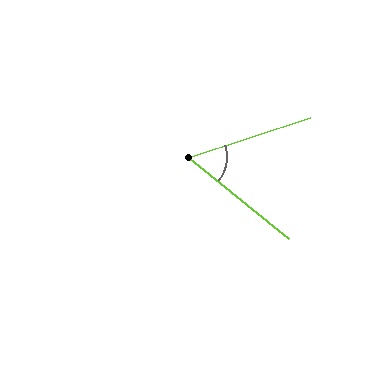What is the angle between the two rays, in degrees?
Approximately 57 degrees.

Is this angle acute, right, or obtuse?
It is acute.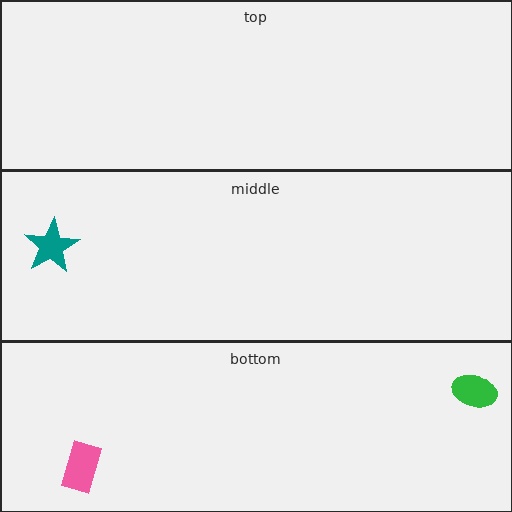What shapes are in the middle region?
The teal star.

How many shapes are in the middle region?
1.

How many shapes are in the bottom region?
2.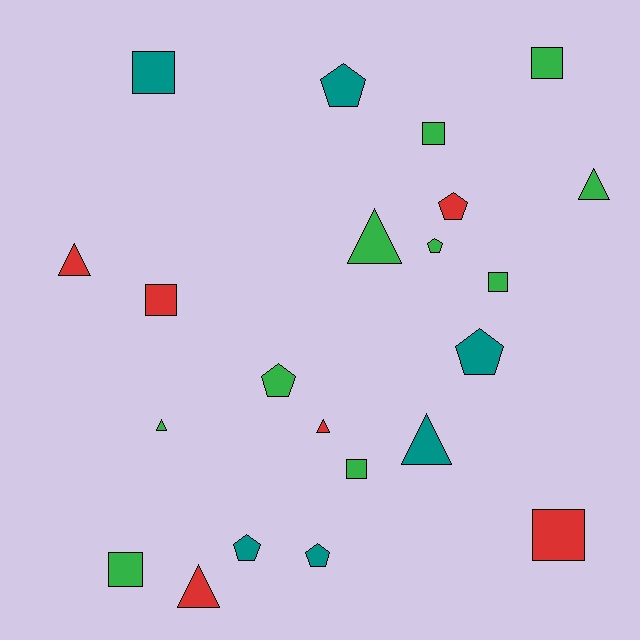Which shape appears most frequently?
Square, with 8 objects.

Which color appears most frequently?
Green, with 10 objects.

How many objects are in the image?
There are 22 objects.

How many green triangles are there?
There are 3 green triangles.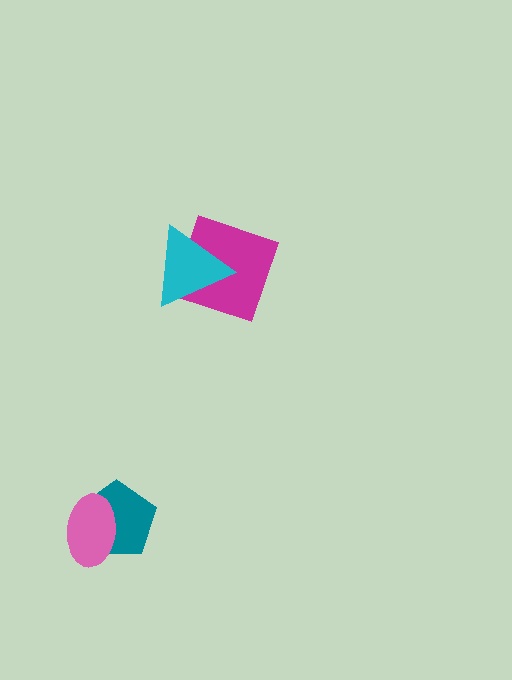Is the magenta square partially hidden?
Yes, it is partially covered by another shape.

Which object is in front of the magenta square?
The cyan triangle is in front of the magenta square.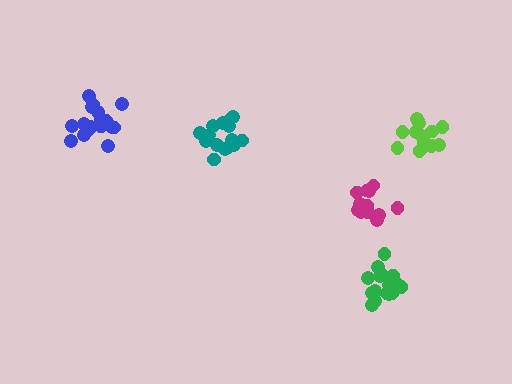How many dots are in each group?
Group 1: 16 dots, Group 2: 18 dots, Group 3: 15 dots, Group 4: 14 dots, Group 5: 15 dots (78 total).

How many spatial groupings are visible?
There are 5 spatial groupings.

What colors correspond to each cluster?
The clusters are colored: green, blue, teal, lime, magenta.